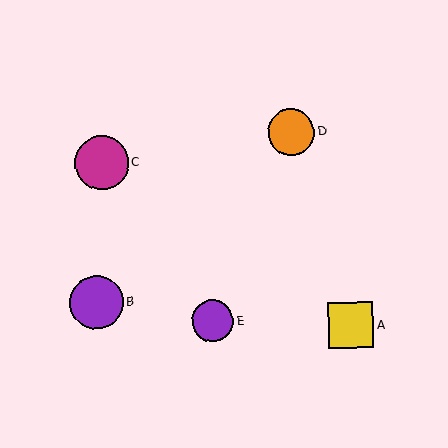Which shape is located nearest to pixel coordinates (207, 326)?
The purple circle (labeled E) at (212, 321) is nearest to that location.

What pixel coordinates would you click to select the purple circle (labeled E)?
Click at (212, 321) to select the purple circle E.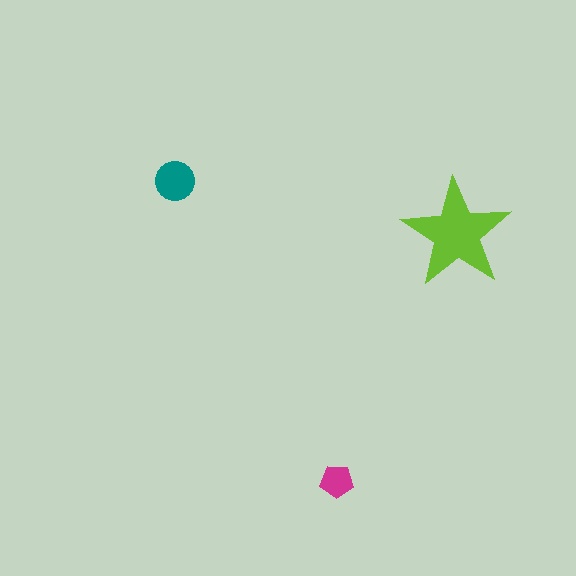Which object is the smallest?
The magenta pentagon.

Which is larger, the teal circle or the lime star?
The lime star.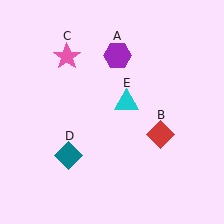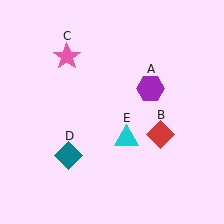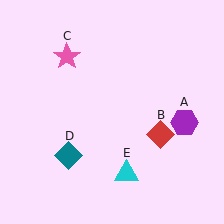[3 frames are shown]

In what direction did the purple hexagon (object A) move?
The purple hexagon (object A) moved down and to the right.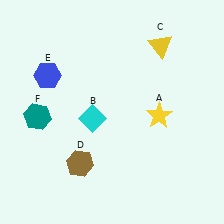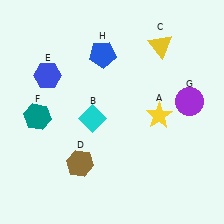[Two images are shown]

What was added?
A purple circle (G), a blue pentagon (H) were added in Image 2.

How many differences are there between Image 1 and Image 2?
There are 2 differences between the two images.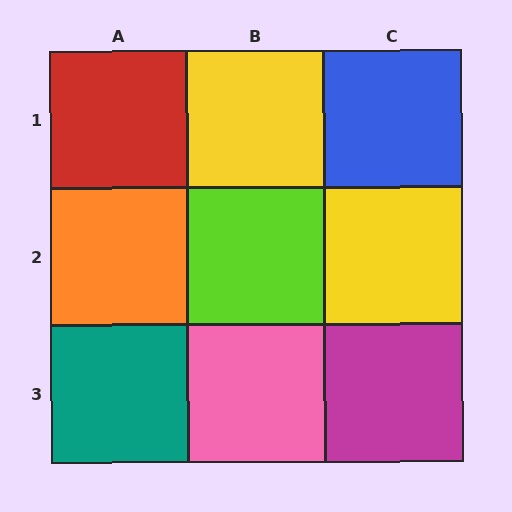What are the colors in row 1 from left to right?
Red, yellow, blue.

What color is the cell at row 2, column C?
Yellow.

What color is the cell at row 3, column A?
Teal.